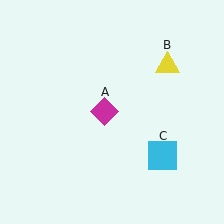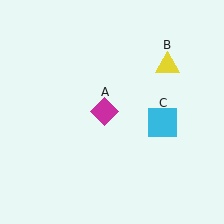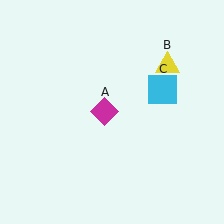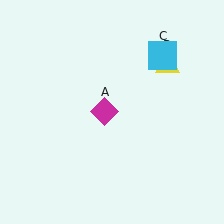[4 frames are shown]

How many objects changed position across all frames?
1 object changed position: cyan square (object C).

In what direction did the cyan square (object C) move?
The cyan square (object C) moved up.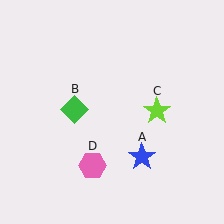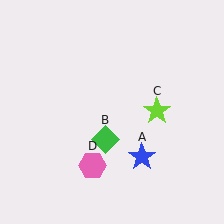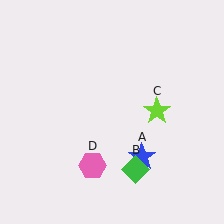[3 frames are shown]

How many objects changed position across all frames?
1 object changed position: green diamond (object B).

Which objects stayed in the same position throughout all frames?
Blue star (object A) and lime star (object C) and pink hexagon (object D) remained stationary.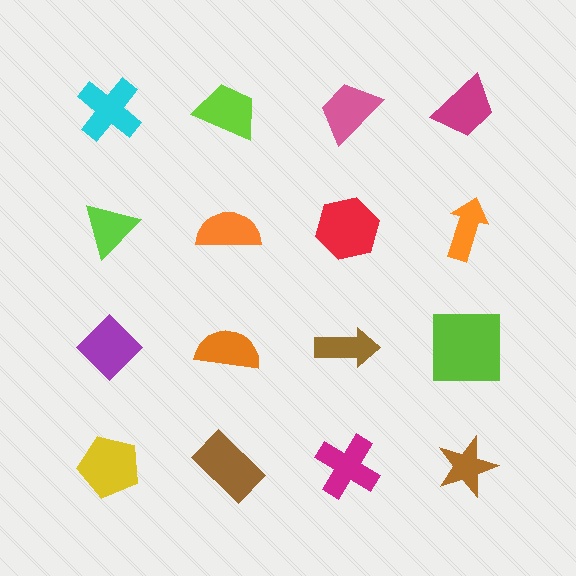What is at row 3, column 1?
A purple diamond.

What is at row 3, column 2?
An orange semicircle.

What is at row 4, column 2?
A brown rectangle.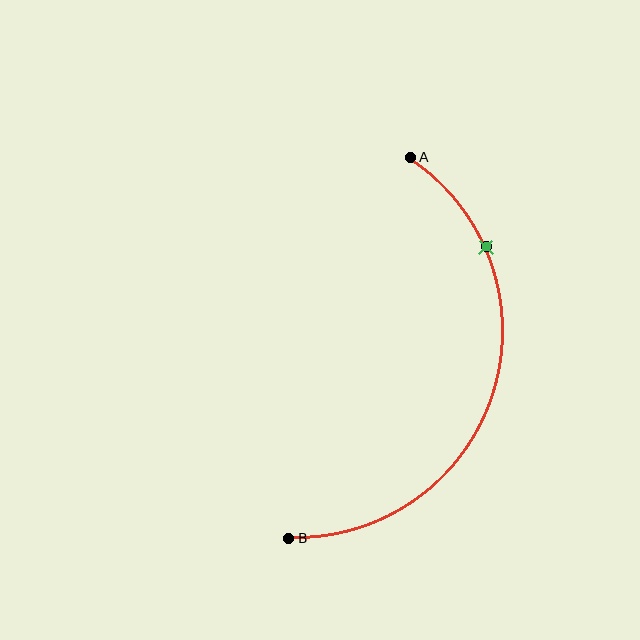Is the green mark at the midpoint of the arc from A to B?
No. The green mark lies on the arc but is closer to endpoint A. The arc midpoint would be at the point on the curve equidistant along the arc from both A and B.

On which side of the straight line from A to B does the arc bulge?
The arc bulges to the right of the straight line connecting A and B.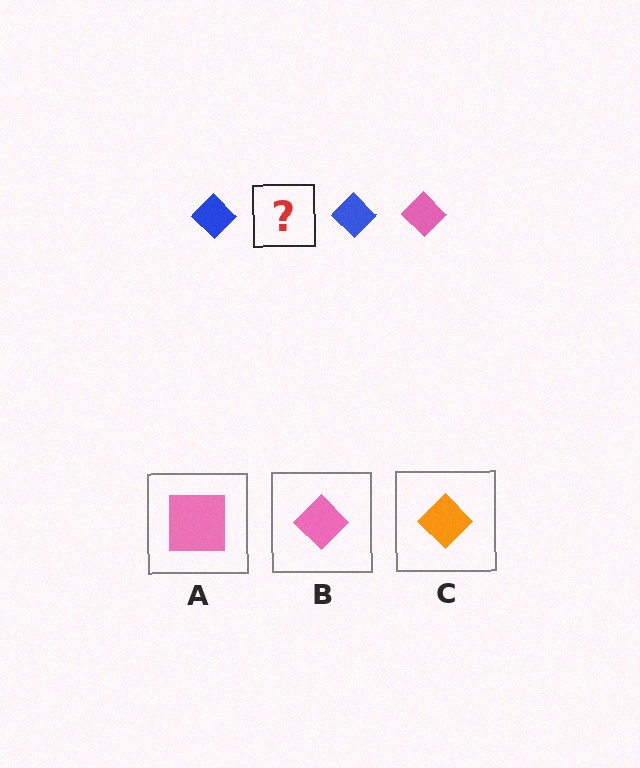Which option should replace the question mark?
Option B.